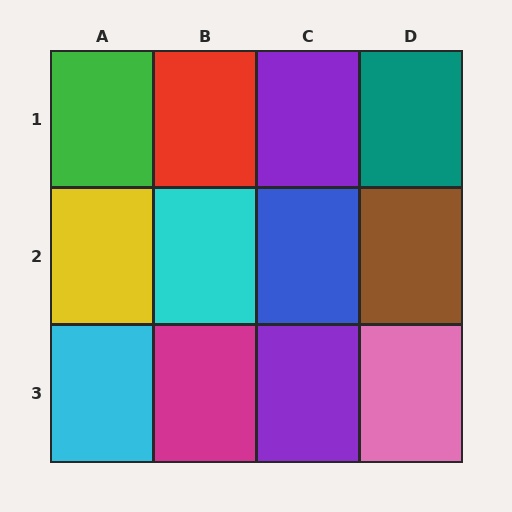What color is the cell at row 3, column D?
Pink.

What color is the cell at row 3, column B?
Magenta.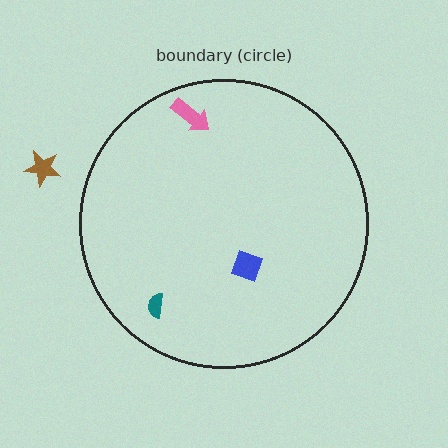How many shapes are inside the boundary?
3 inside, 1 outside.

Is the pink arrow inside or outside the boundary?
Inside.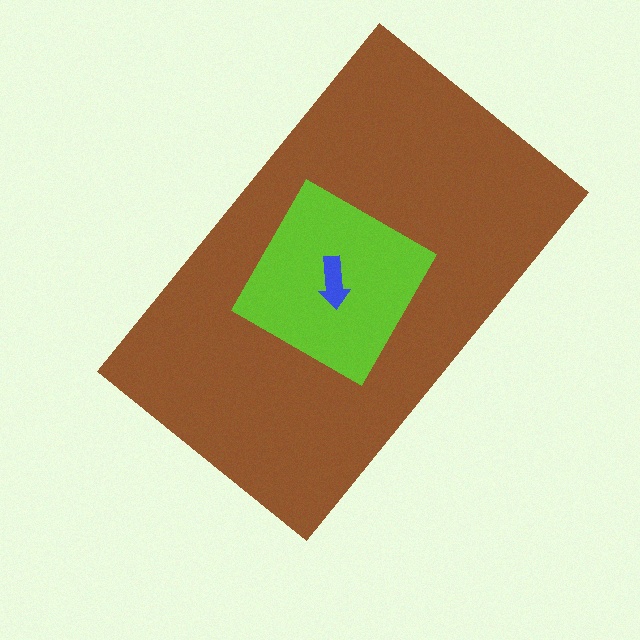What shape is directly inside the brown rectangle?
The lime diamond.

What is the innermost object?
The blue arrow.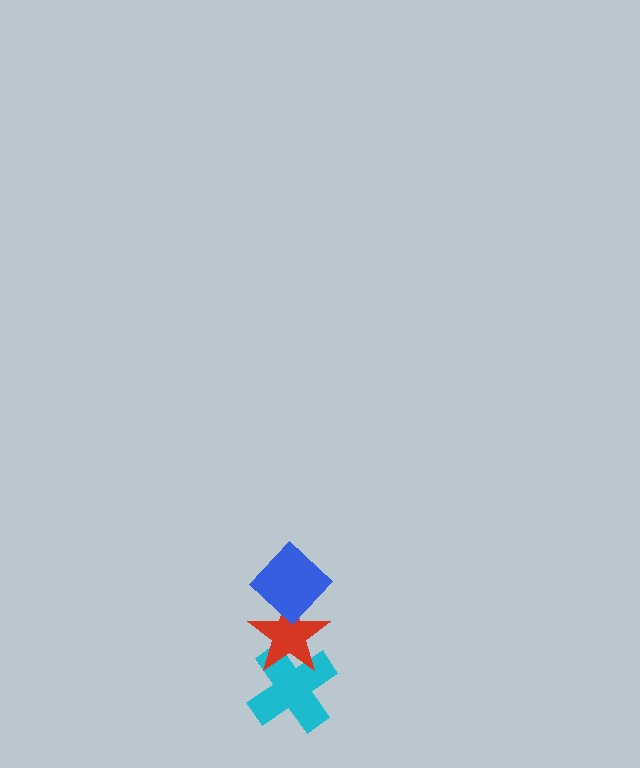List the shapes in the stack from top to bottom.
From top to bottom: the blue diamond, the red star, the cyan cross.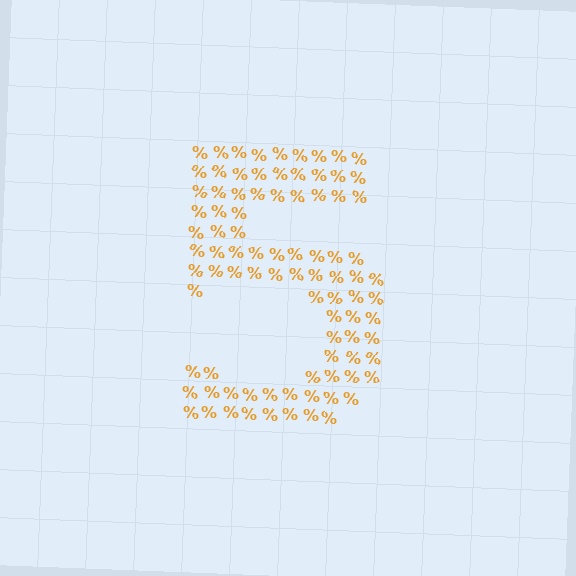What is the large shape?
The large shape is the digit 5.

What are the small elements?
The small elements are percent signs.